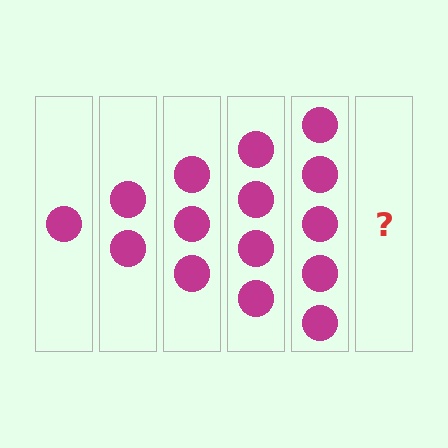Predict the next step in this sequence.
The next step is 6 circles.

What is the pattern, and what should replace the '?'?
The pattern is that each step adds one more circle. The '?' should be 6 circles.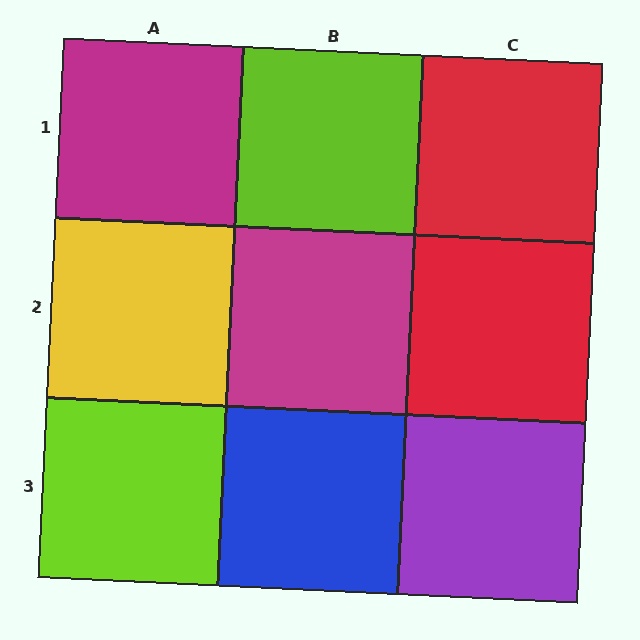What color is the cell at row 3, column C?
Purple.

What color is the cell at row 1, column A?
Magenta.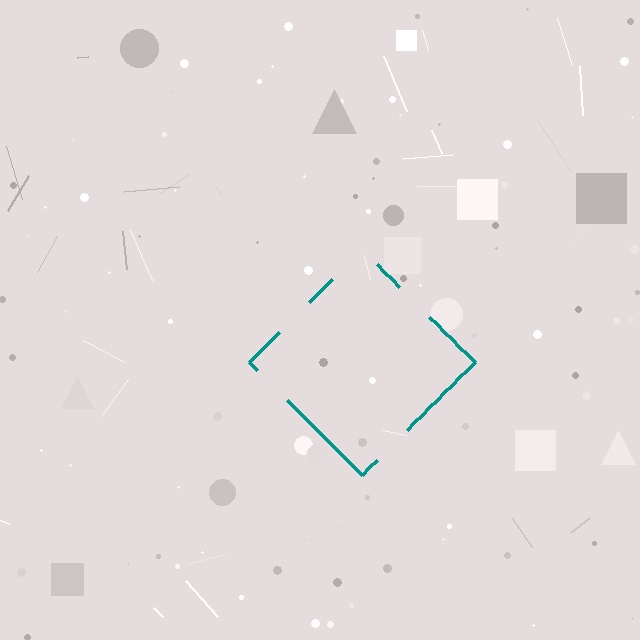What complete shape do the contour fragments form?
The contour fragments form a diamond.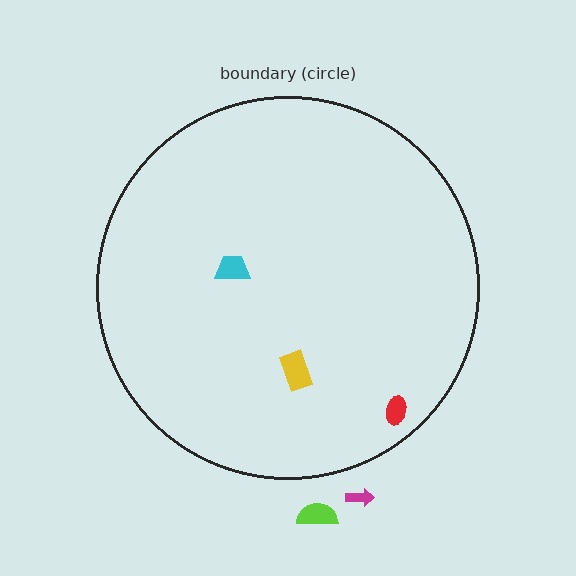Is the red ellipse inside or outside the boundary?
Inside.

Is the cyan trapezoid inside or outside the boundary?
Inside.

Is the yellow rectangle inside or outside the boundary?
Inside.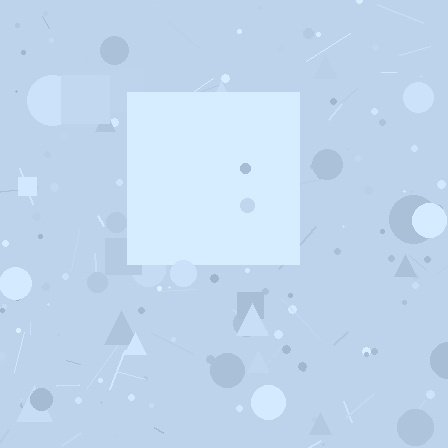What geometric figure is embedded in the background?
A square is embedded in the background.